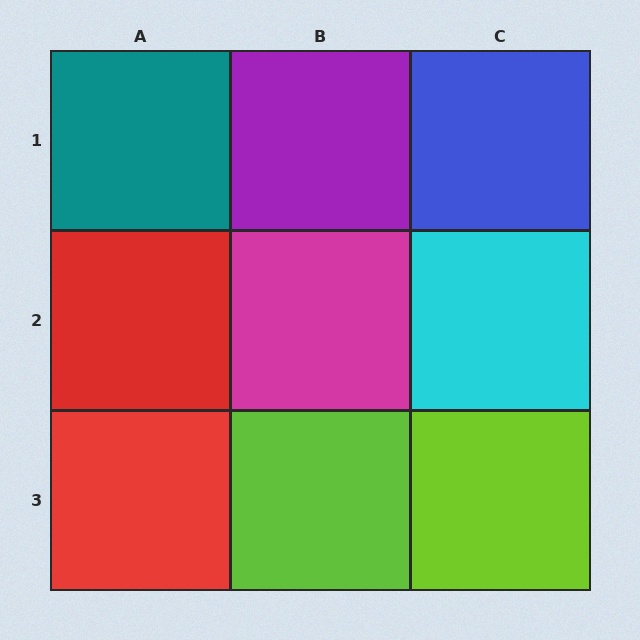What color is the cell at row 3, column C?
Lime.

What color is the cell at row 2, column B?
Magenta.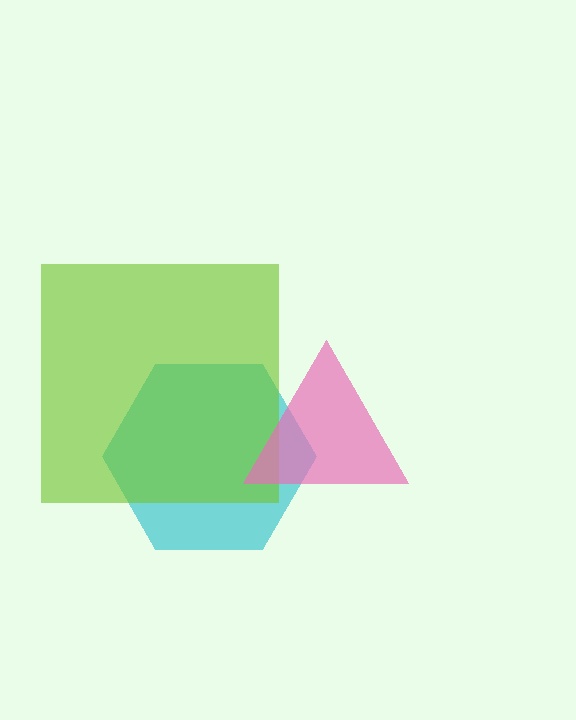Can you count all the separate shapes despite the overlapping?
Yes, there are 3 separate shapes.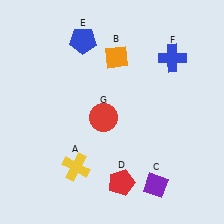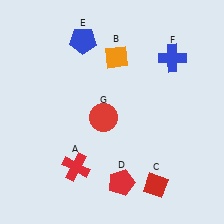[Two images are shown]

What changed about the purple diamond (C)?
In Image 1, C is purple. In Image 2, it changed to red.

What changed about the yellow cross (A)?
In Image 1, A is yellow. In Image 2, it changed to red.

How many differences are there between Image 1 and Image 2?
There are 2 differences between the two images.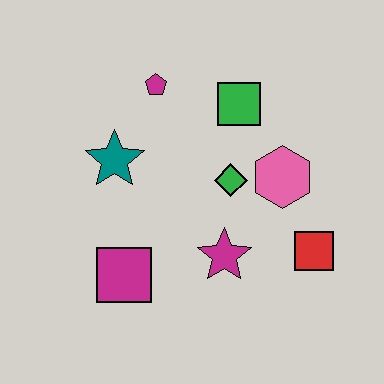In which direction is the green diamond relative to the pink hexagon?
The green diamond is to the left of the pink hexagon.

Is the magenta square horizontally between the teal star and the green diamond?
Yes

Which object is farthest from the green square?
The magenta square is farthest from the green square.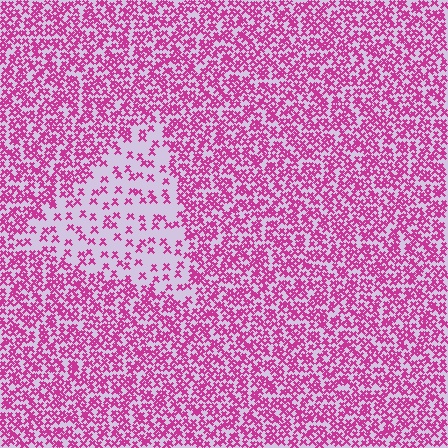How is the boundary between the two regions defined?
The boundary is defined by a change in element density (approximately 2.8x ratio). All elements are the same color, size, and shape.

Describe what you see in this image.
The image contains small magenta elements arranged at two different densities. A triangle-shaped region is visible where the elements are less densely packed than the surrounding area.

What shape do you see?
I see a triangle.